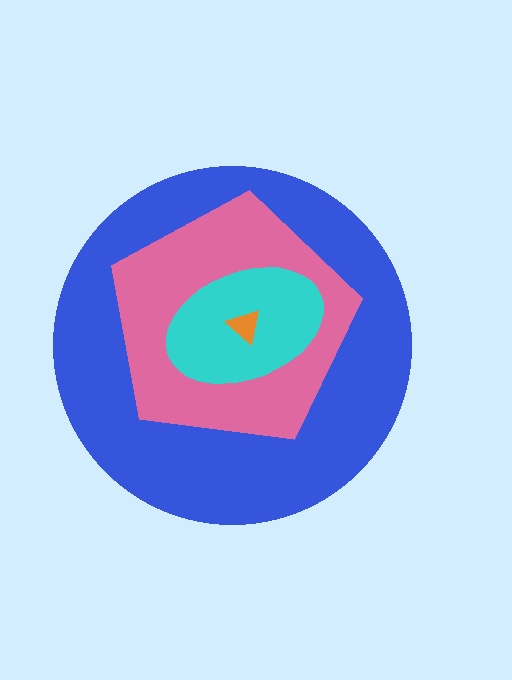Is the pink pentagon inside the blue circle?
Yes.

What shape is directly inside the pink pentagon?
The cyan ellipse.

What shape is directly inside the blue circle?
The pink pentagon.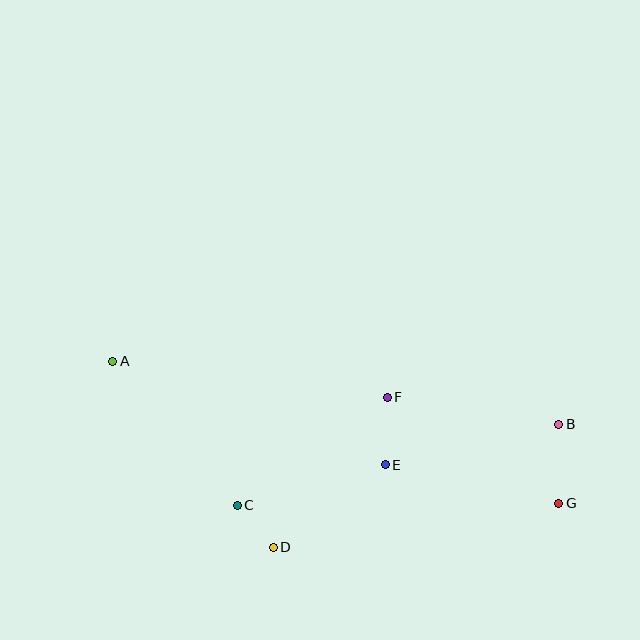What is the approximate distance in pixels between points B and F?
The distance between B and F is approximately 174 pixels.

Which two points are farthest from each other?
Points A and G are farthest from each other.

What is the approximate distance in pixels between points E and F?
The distance between E and F is approximately 68 pixels.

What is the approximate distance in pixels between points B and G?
The distance between B and G is approximately 79 pixels.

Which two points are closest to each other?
Points C and D are closest to each other.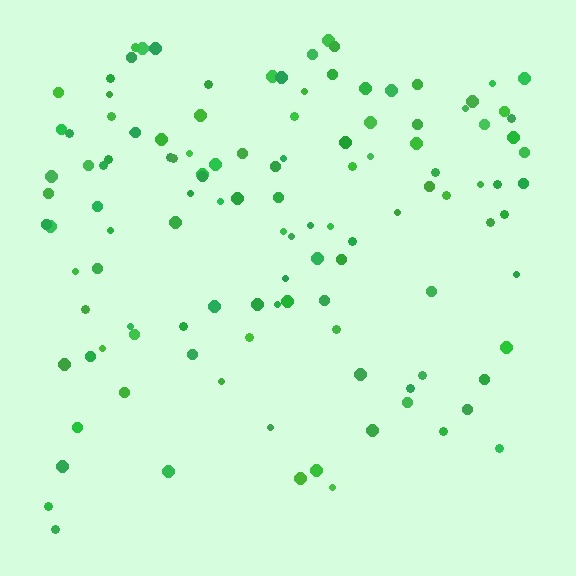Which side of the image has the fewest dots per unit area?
The bottom.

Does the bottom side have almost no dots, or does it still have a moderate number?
Still a moderate number, just noticeably fewer than the top.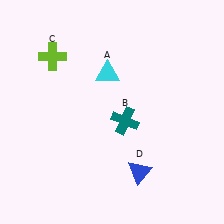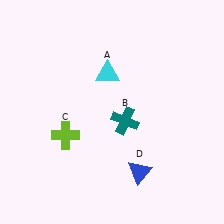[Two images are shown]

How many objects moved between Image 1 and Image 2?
1 object moved between the two images.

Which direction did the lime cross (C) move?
The lime cross (C) moved down.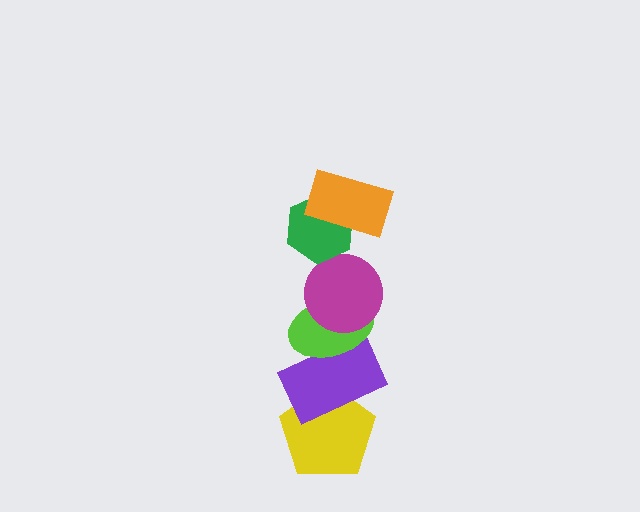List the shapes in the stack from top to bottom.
From top to bottom: the orange rectangle, the green hexagon, the magenta circle, the lime ellipse, the purple rectangle, the yellow pentagon.